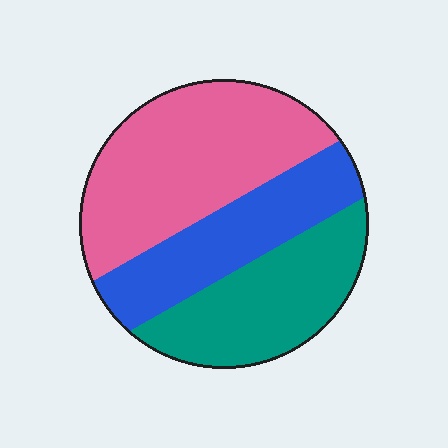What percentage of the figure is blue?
Blue takes up about one quarter (1/4) of the figure.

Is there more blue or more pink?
Pink.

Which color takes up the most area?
Pink, at roughly 45%.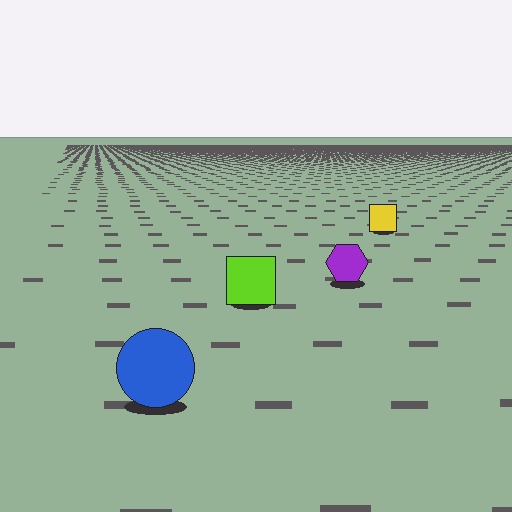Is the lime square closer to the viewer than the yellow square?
Yes. The lime square is closer — you can tell from the texture gradient: the ground texture is coarser near it.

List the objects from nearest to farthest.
From nearest to farthest: the blue circle, the lime square, the purple hexagon, the yellow square.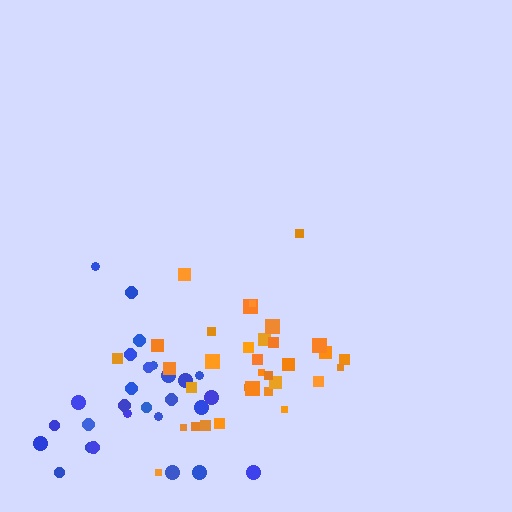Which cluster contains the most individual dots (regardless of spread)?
Orange (35).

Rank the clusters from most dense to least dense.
orange, blue.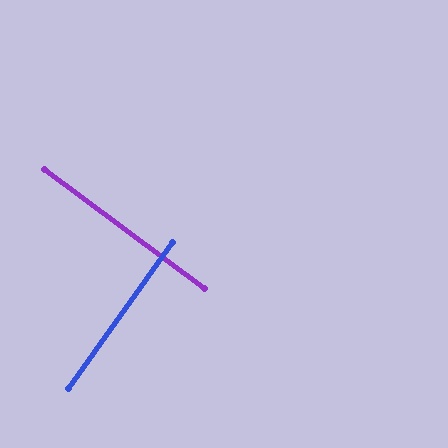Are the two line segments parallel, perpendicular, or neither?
Perpendicular — they meet at approximately 89°.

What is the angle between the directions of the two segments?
Approximately 89 degrees.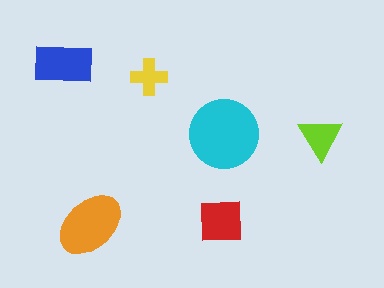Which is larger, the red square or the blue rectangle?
The blue rectangle.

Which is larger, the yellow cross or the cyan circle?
The cyan circle.